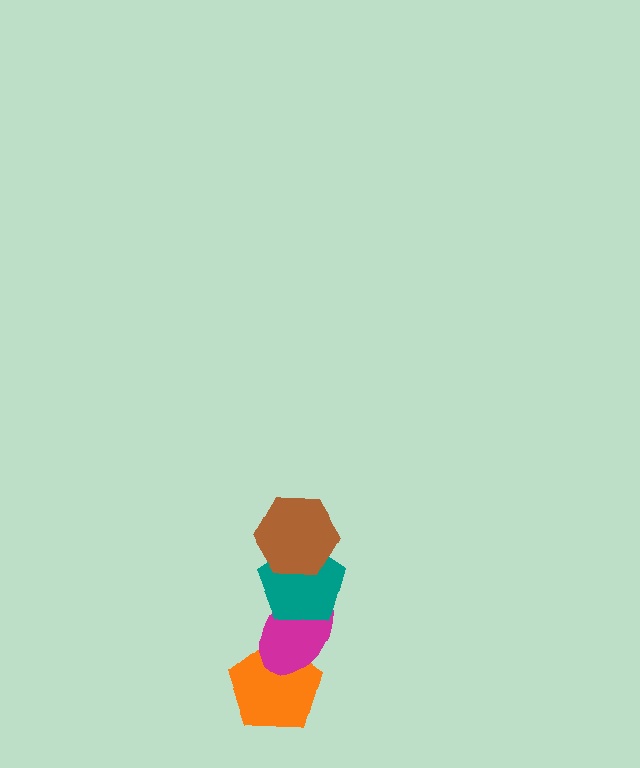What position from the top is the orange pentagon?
The orange pentagon is 4th from the top.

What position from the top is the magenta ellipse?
The magenta ellipse is 3rd from the top.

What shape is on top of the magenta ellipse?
The teal pentagon is on top of the magenta ellipse.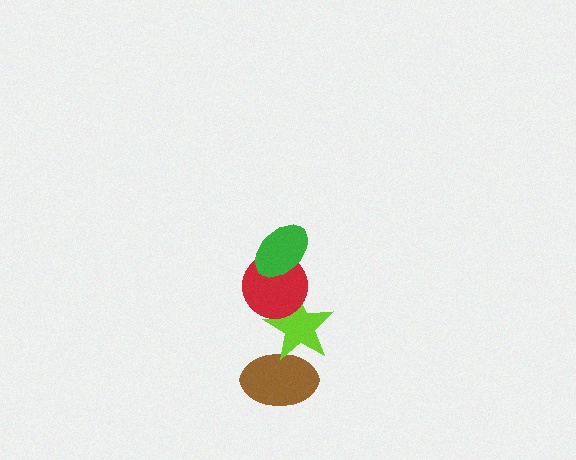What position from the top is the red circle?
The red circle is 2nd from the top.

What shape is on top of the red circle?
The green ellipse is on top of the red circle.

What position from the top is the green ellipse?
The green ellipse is 1st from the top.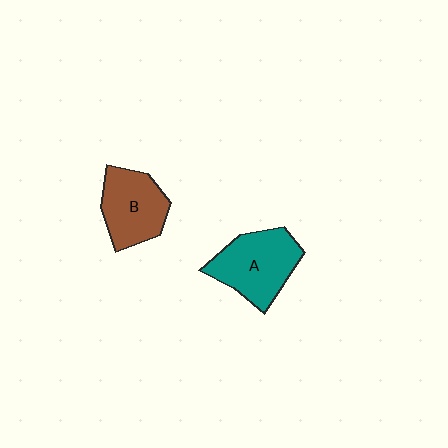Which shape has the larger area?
Shape A (teal).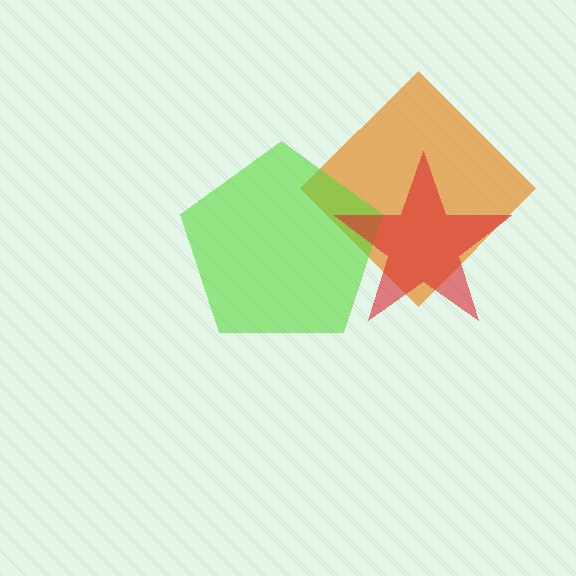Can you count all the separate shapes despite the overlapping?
Yes, there are 3 separate shapes.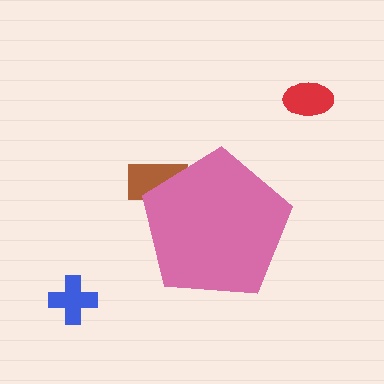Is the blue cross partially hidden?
No, the blue cross is fully visible.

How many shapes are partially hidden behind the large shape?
1 shape is partially hidden.